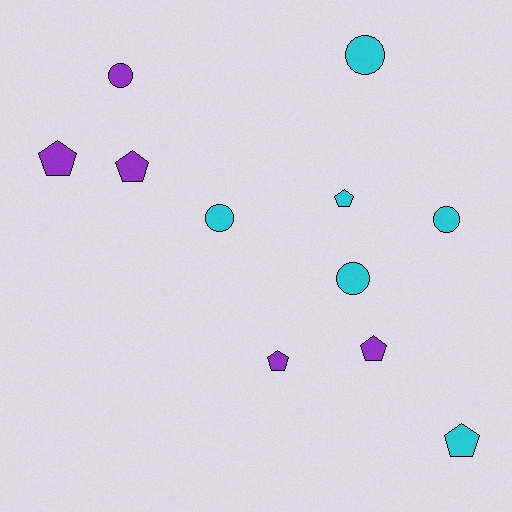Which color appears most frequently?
Cyan, with 6 objects.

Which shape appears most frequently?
Pentagon, with 6 objects.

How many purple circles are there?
There is 1 purple circle.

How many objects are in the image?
There are 11 objects.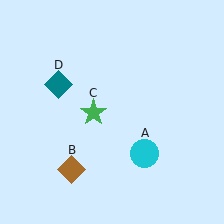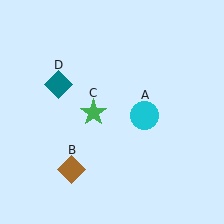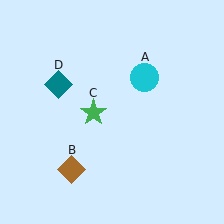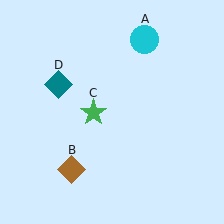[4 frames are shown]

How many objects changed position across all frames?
1 object changed position: cyan circle (object A).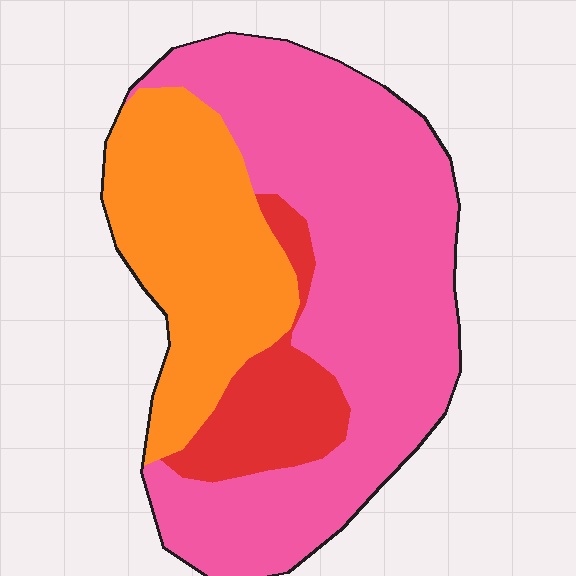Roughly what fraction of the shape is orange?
Orange takes up between a quarter and a half of the shape.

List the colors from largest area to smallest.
From largest to smallest: pink, orange, red.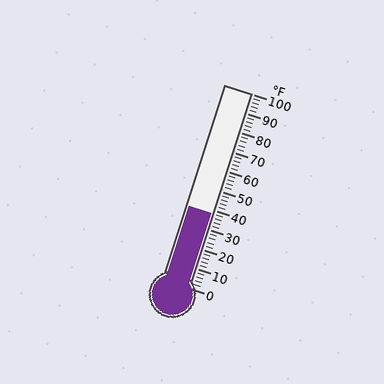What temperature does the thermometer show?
The thermometer shows approximately 38°F.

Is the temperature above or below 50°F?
The temperature is below 50°F.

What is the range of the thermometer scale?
The thermometer scale ranges from 0°F to 100°F.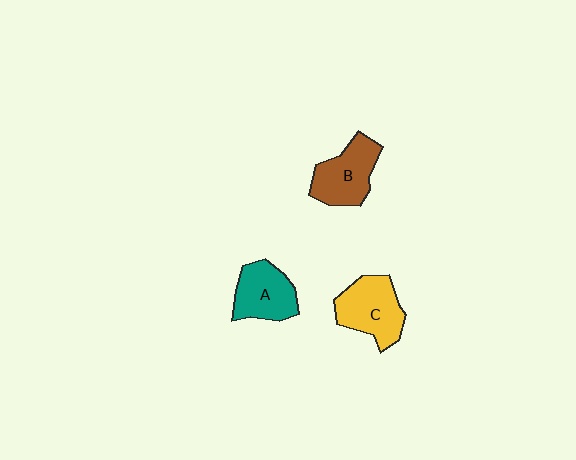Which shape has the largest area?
Shape C (yellow).